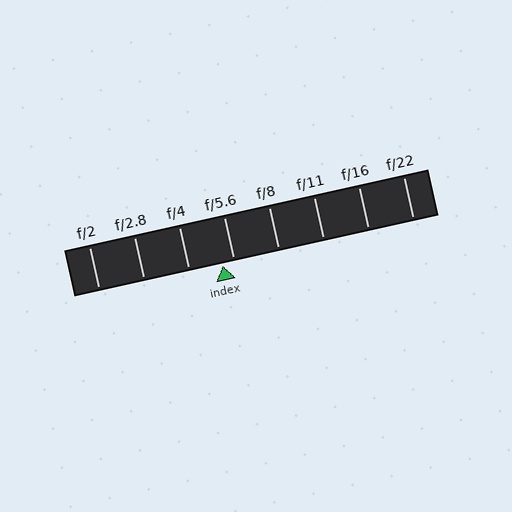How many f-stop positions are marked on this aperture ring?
There are 8 f-stop positions marked.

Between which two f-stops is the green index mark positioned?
The index mark is between f/4 and f/5.6.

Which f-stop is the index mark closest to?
The index mark is closest to f/5.6.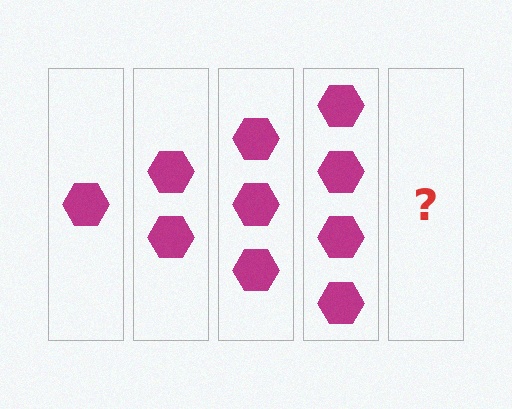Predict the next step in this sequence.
The next step is 5 hexagons.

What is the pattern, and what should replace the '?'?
The pattern is that each step adds one more hexagon. The '?' should be 5 hexagons.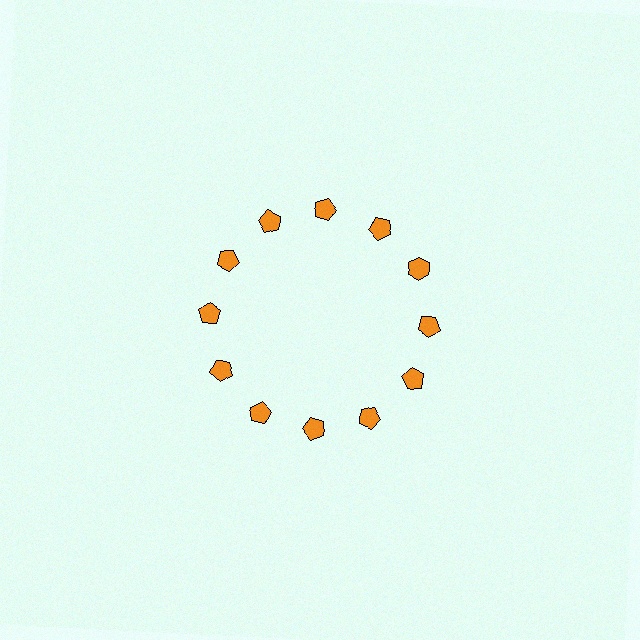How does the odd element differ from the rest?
It has a different shape: hexagon instead of pentagon.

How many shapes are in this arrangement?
There are 12 shapes arranged in a ring pattern.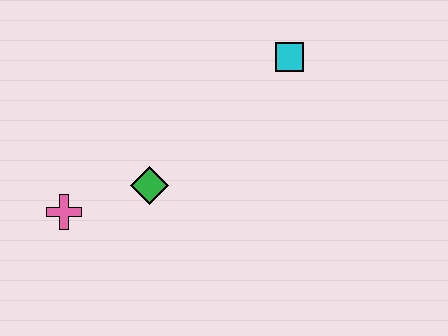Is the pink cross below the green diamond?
Yes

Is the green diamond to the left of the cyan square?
Yes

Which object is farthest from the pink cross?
The cyan square is farthest from the pink cross.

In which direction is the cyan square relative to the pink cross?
The cyan square is to the right of the pink cross.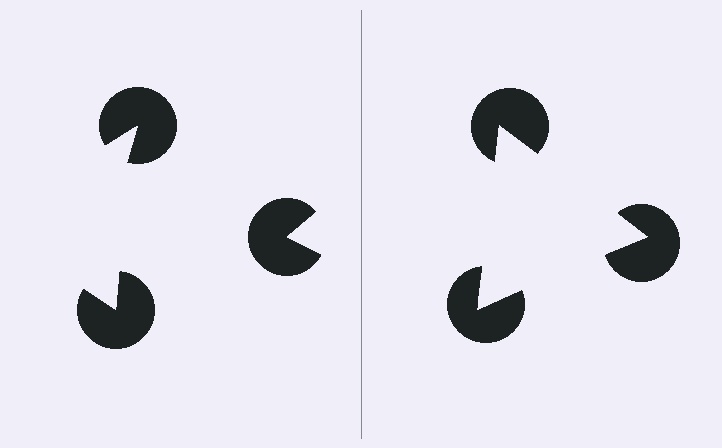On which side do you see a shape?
An illusory triangle appears on the right side. On the left side the wedge cuts are rotated, so no coherent shape forms.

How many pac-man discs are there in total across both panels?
6 — 3 on each side.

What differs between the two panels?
The pac-man discs are positioned identically on both sides; only the wedge orientations differ. On the right they align to a triangle; on the left they are misaligned.